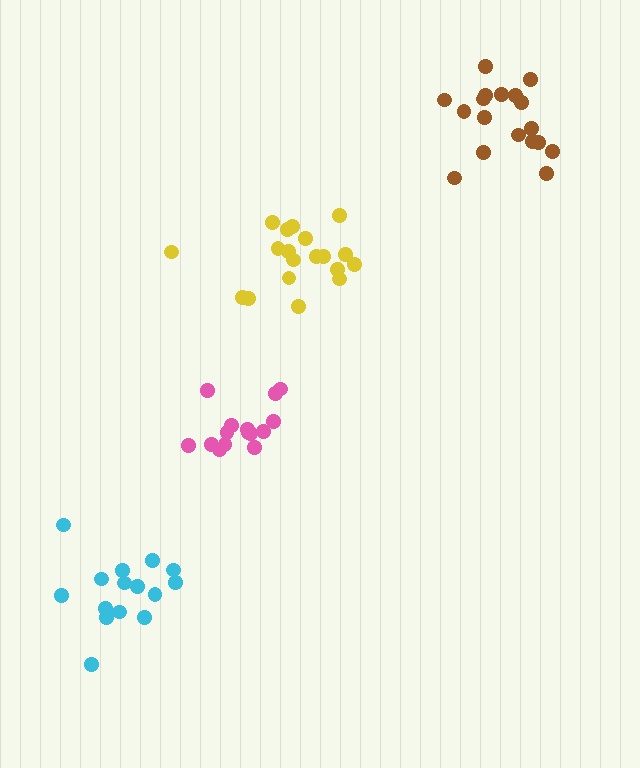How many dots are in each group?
Group 1: 19 dots, Group 2: 18 dots, Group 3: 15 dots, Group 4: 15 dots (67 total).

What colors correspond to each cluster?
The clusters are colored: yellow, brown, pink, cyan.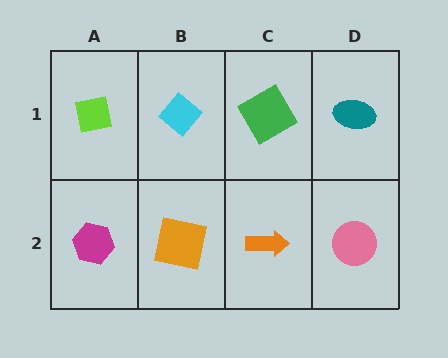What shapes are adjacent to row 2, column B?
A cyan diamond (row 1, column B), a magenta hexagon (row 2, column A), an orange arrow (row 2, column C).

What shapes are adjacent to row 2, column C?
A green square (row 1, column C), an orange square (row 2, column B), a pink circle (row 2, column D).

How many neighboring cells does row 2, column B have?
3.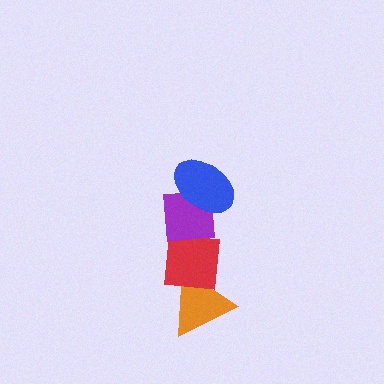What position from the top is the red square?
The red square is 3rd from the top.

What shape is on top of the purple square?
The blue ellipse is on top of the purple square.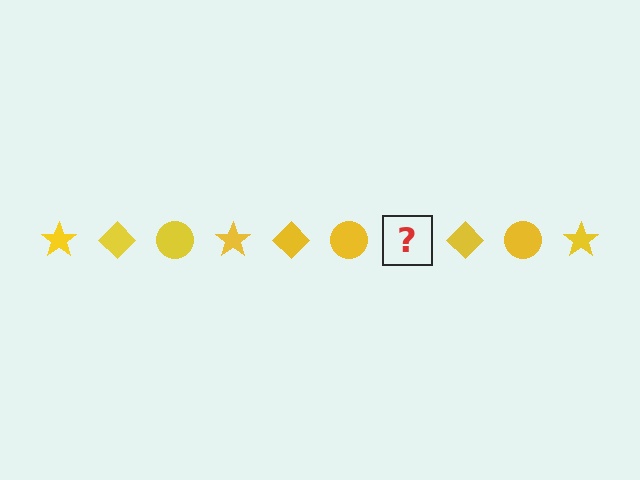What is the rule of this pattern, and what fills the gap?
The rule is that the pattern cycles through star, diamond, circle shapes in yellow. The gap should be filled with a yellow star.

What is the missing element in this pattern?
The missing element is a yellow star.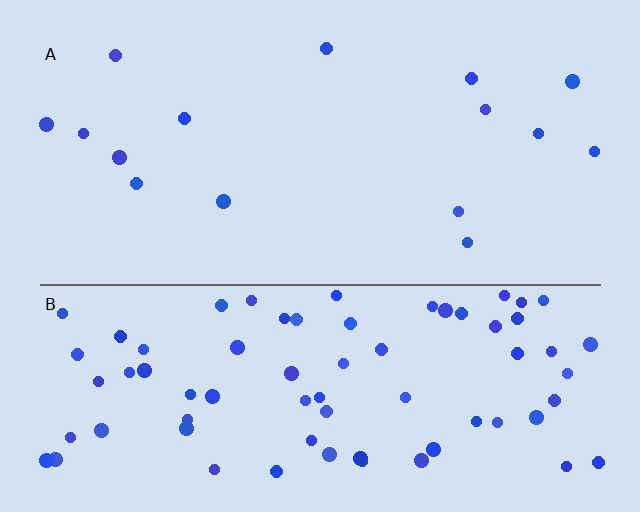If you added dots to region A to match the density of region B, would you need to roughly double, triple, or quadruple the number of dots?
Approximately quadruple.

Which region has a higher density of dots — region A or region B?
B (the bottom).